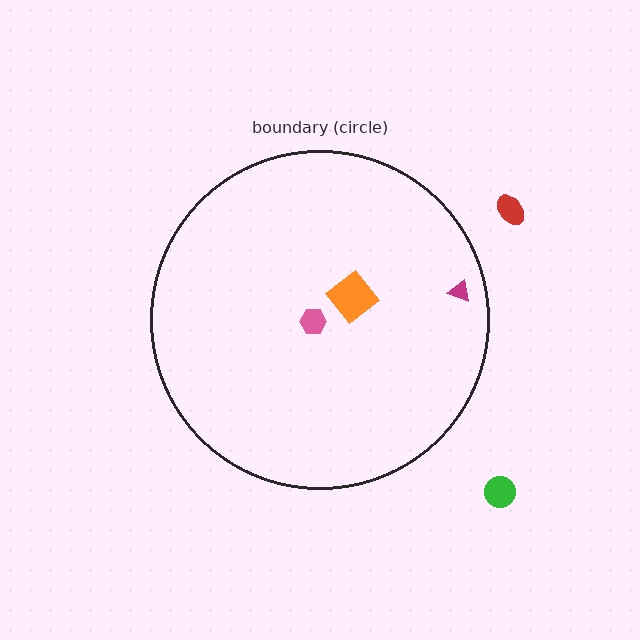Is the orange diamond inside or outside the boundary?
Inside.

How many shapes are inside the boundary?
3 inside, 2 outside.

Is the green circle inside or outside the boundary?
Outside.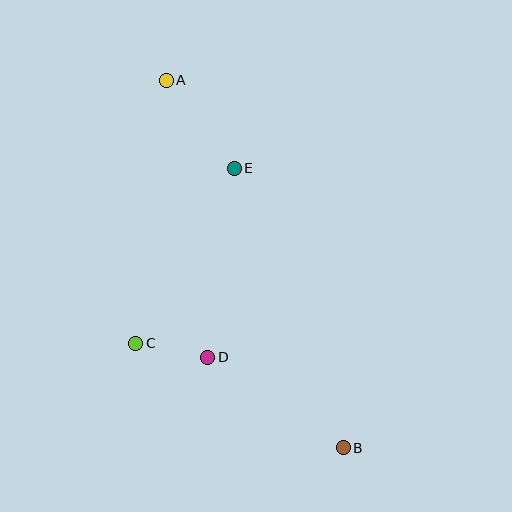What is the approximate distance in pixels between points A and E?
The distance between A and E is approximately 111 pixels.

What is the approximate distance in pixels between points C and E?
The distance between C and E is approximately 201 pixels.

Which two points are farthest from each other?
Points A and B are farthest from each other.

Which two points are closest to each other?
Points C and D are closest to each other.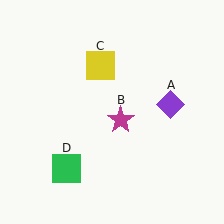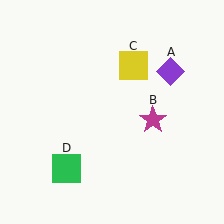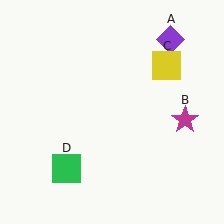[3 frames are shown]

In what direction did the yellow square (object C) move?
The yellow square (object C) moved right.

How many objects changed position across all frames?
3 objects changed position: purple diamond (object A), magenta star (object B), yellow square (object C).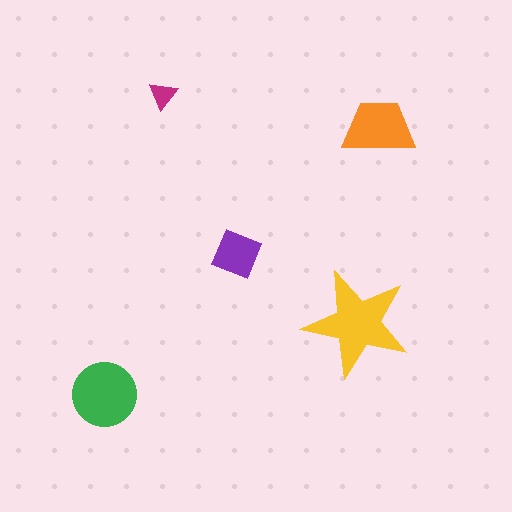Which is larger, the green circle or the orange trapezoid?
The green circle.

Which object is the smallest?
The magenta triangle.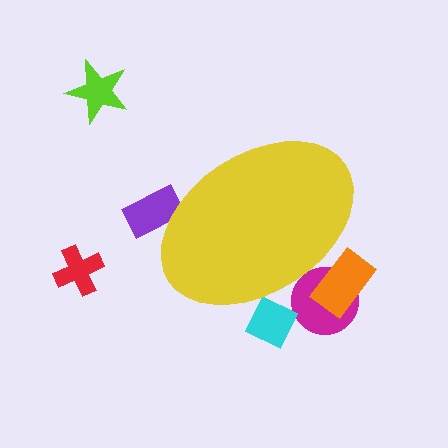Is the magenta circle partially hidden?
Yes, the magenta circle is partially hidden behind the yellow ellipse.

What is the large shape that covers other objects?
A yellow ellipse.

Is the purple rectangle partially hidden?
Yes, the purple rectangle is partially hidden behind the yellow ellipse.